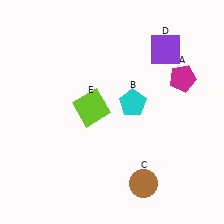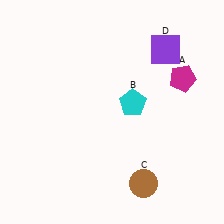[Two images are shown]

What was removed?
The lime square (E) was removed in Image 2.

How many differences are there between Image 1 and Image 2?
There is 1 difference between the two images.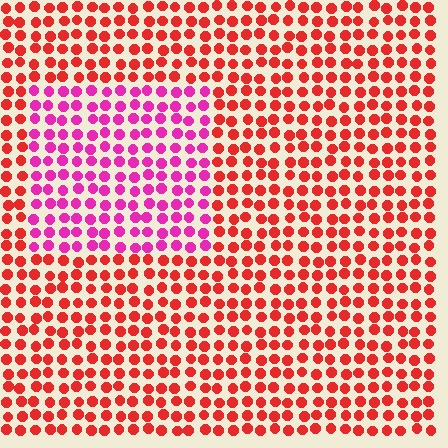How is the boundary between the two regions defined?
The boundary is defined purely by a slight shift in hue (about 44 degrees). Spacing, size, and orientation are identical on both sides.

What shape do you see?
I see a rectangle.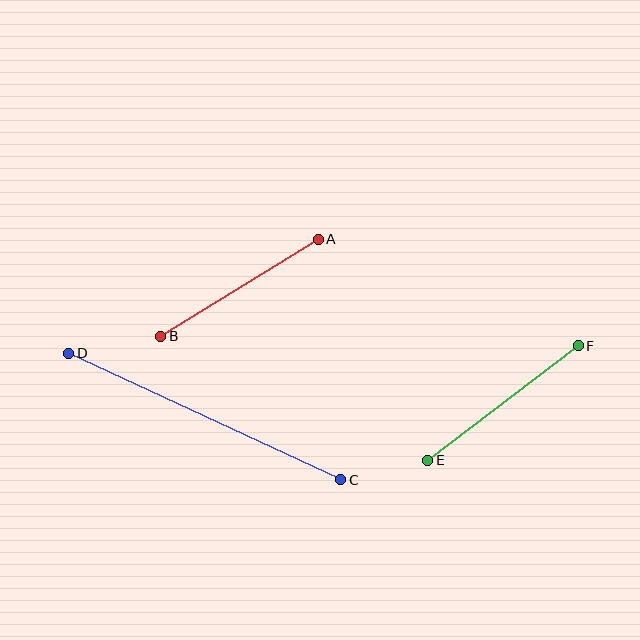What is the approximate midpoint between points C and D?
The midpoint is at approximately (205, 417) pixels.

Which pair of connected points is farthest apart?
Points C and D are farthest apart.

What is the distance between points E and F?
The distance is approximately 189 pixels.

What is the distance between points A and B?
The distance is approximately 185 pixels.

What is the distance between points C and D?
The distance is approximately 300 pixels.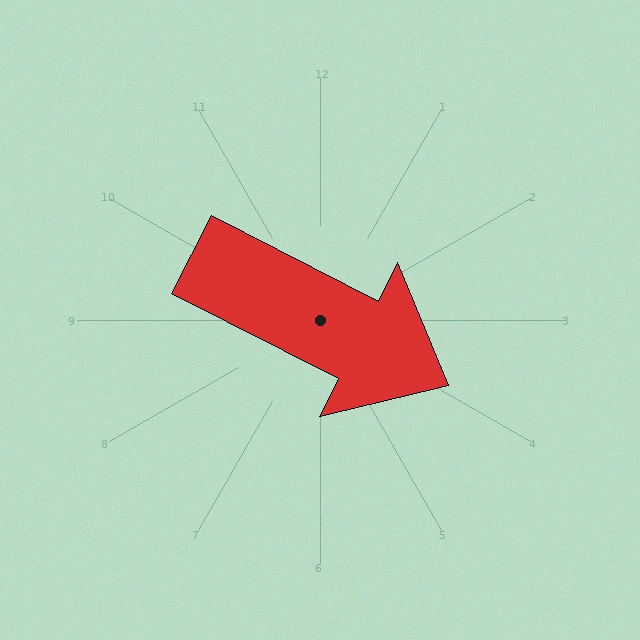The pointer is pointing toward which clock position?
Roughly 4 o'clock.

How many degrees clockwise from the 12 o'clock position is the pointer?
Approximately 117 degrees.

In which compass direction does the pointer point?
Southeast.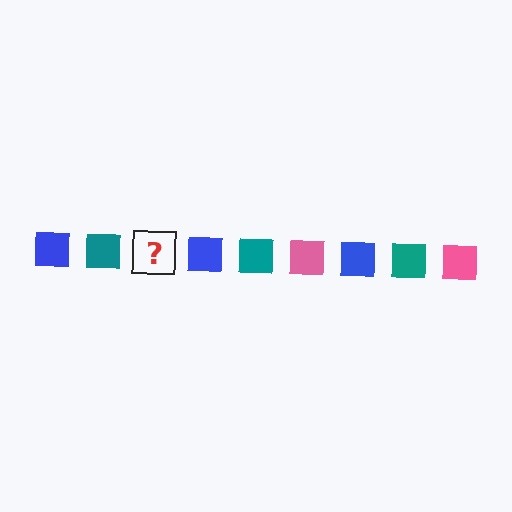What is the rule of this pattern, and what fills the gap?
The rule is that the pattern cycles through blue, teal, pink squares. The gap should be filled with a pink square.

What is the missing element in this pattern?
The missing element is a pink square.